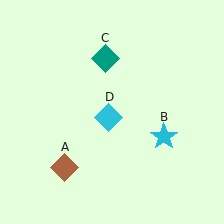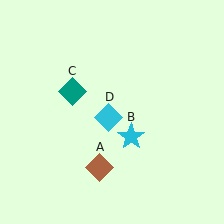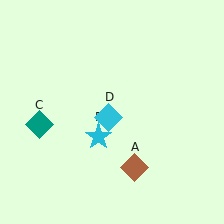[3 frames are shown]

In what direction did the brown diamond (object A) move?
The brown diamond (object A) moved right.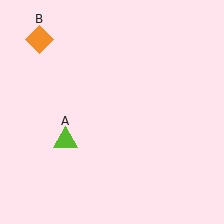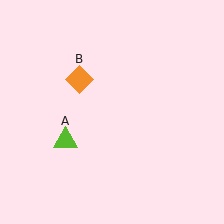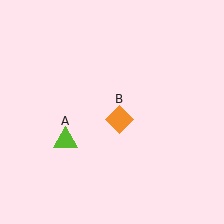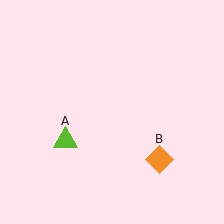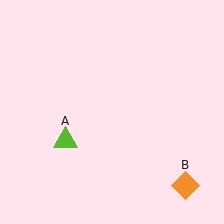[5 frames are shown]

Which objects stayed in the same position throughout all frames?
Lime triangle (object A) remained stationary.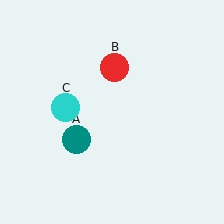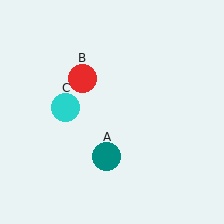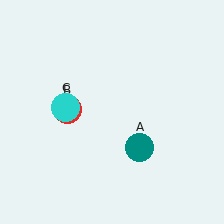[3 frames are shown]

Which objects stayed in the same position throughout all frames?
Cyan circle (object C) remained stationary.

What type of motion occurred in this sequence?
The teal circle (object A), red circle (object B) rotated counterclockwise around the center of the scene.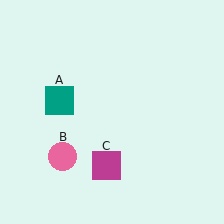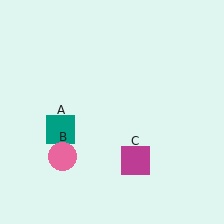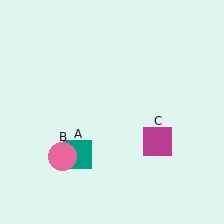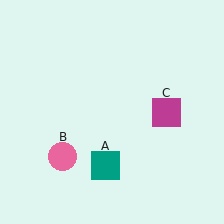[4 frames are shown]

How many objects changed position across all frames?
2 objects changed position: teal square (object A), magenta square (object C).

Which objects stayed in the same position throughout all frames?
Pink circle (object B) remained stationary.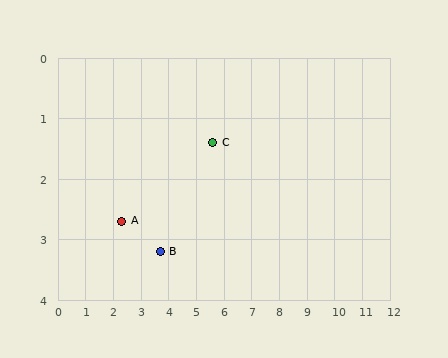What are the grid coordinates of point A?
Point A is at approximately (2.3, 2.7).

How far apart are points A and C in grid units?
Points A and C are about 3.5 grid units apart.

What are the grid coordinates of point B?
Point B is at approximately (3.7, 3.2).